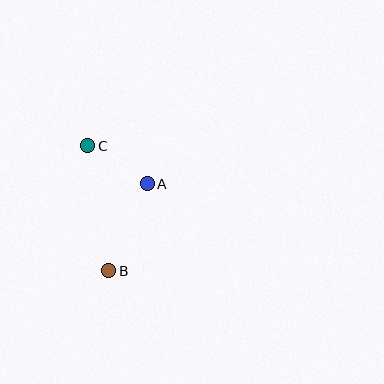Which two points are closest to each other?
Points A and C are closest to each other.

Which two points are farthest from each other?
Points B and C are farthest from each other.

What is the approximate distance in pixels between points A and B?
The distance between A and B is approximately 95 pixels.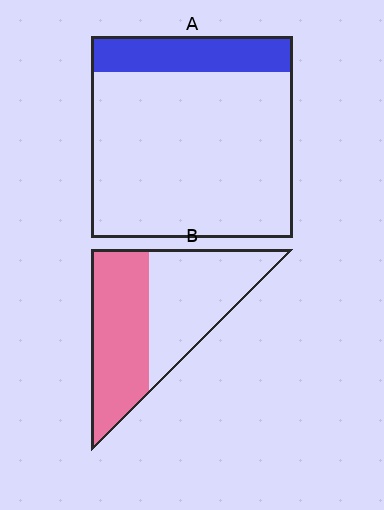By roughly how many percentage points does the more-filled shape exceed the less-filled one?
By roughly 30 percentage points (B over A).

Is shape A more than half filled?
No.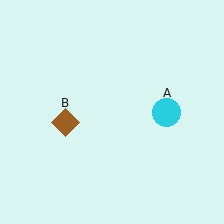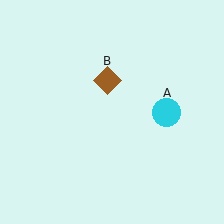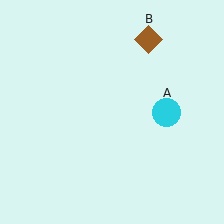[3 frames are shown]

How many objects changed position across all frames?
1 object changed position: brown diamond (object B).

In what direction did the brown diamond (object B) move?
The brown diamond (object B) moved up and to the right.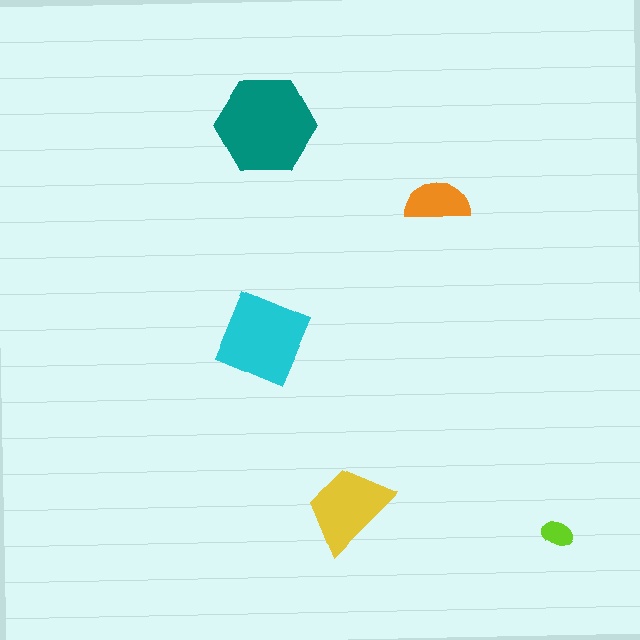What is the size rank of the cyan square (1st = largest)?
2nd.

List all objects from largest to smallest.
The teal hexagon, the cyan square, the yellow trapezoid, the orange semicircle, the lime ellipse.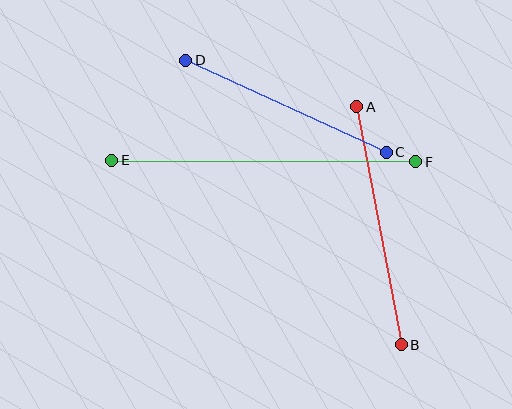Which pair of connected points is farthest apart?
Points E and F are farthest apart.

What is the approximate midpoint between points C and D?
The midpoint is at approximately (286, 106) pixels.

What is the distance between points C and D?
The distance is approximately 221 pixels.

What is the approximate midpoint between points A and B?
The midpoint is at approximately (379, 226) pixels.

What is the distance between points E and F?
The distance is approximately 304 pixels.